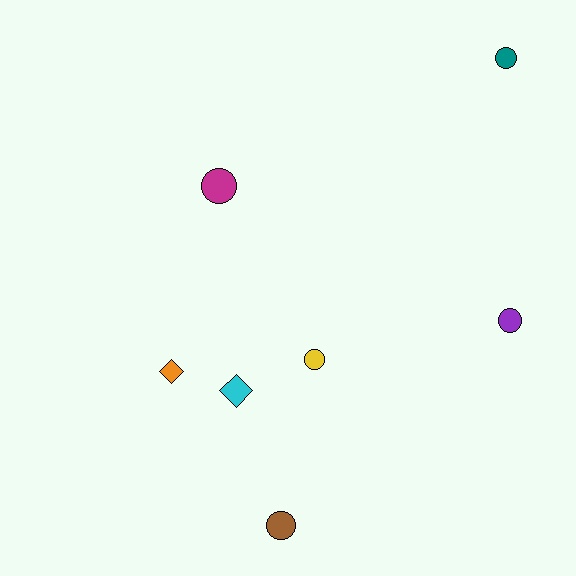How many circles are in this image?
There are 5 circles.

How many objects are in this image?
There are 7 objects.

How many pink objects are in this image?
There are no pink objects.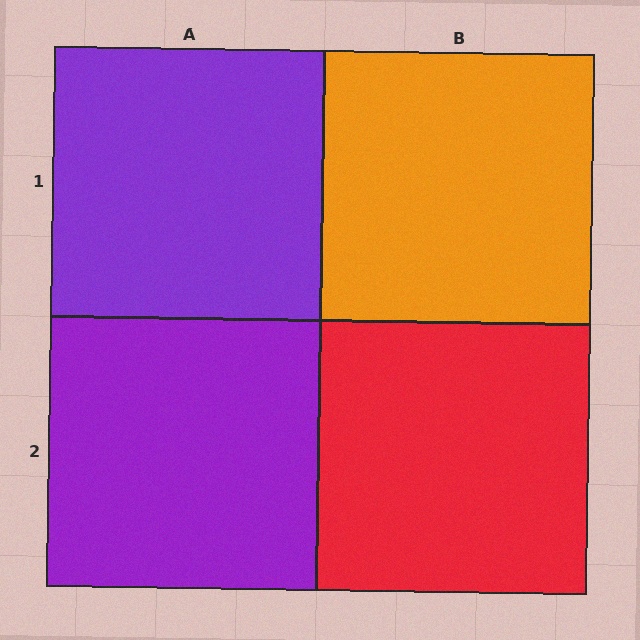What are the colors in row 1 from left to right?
Purple, orange.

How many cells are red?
1 cell is red.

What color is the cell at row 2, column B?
Red.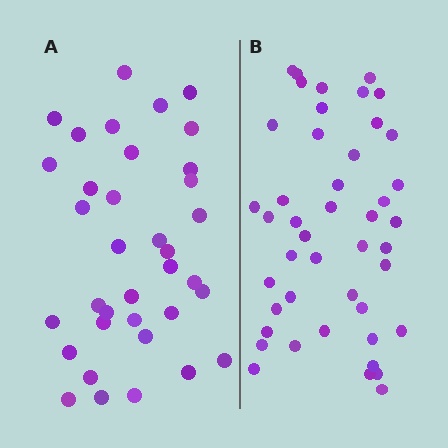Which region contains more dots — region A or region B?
Region B (the right region) has more dots.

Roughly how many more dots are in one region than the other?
Region B has roughly 8 or so more dots than region A.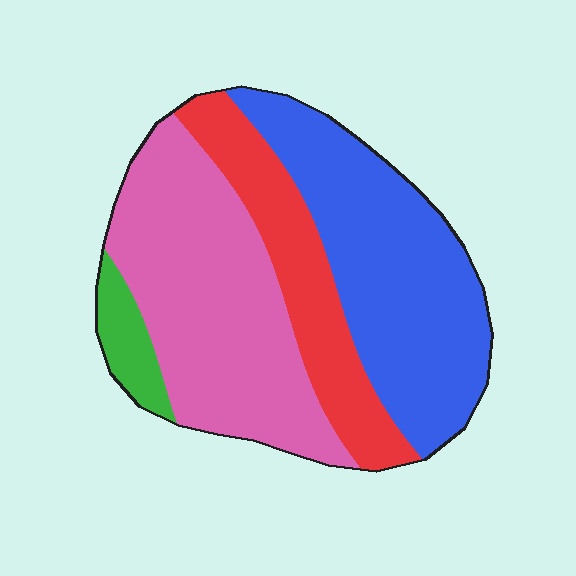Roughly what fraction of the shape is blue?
Blue takes up between a third and a half of the shape.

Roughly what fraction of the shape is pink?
Pink takes up about three eighths (3/8) of the shape.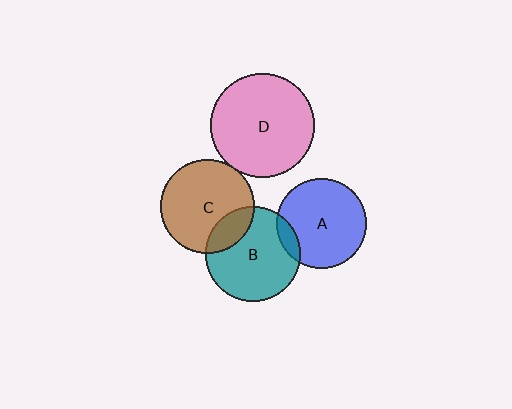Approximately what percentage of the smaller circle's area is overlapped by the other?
Approximately 10%.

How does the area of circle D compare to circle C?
Approximately 1.2 times.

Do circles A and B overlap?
Yes.